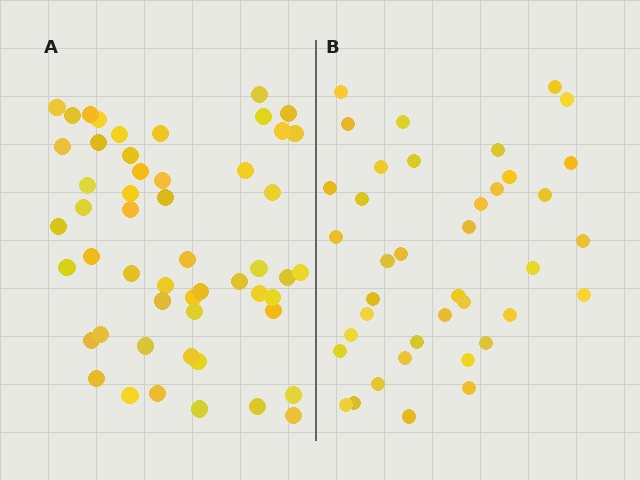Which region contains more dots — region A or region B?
Region A (the left region) has more dots.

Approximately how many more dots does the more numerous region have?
Region A has approximately 15 more dots than region B.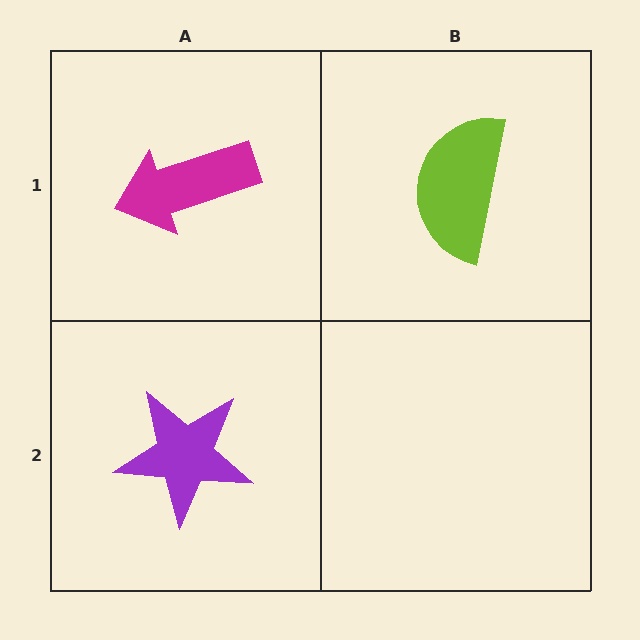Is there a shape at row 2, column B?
No, that cell is empty.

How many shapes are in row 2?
1 shape.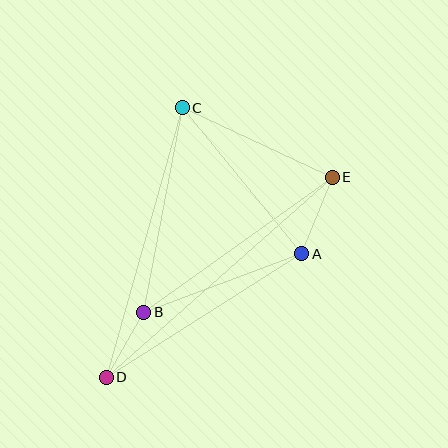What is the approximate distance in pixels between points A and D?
The distance between A and D is approximately 231 pixels.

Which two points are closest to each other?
Points B and D are closest to each other.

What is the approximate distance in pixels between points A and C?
The distance between A and C is approximately 189 pixels.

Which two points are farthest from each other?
Points D and E are farthest from each other.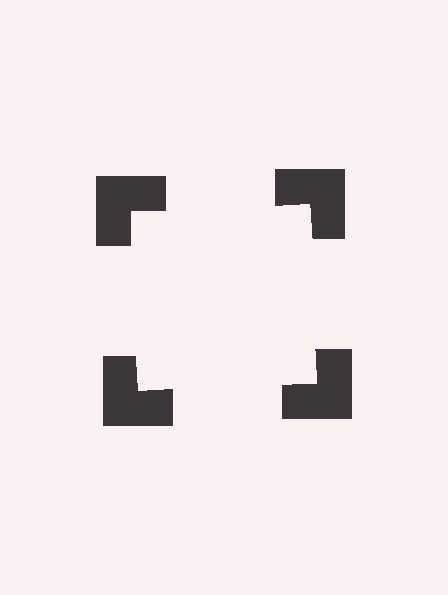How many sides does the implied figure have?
4 sides.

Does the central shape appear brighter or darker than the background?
It typically appears slightly brighter than the background, even though no actual brightness change is drawn.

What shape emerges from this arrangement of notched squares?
An illusory square — its edges are inferred from the aligned wedge cuts in the notched squares, not physically drawn.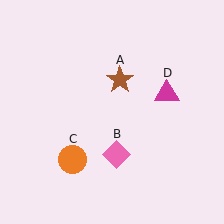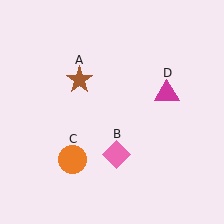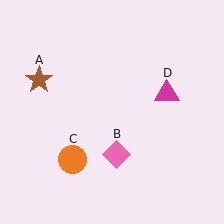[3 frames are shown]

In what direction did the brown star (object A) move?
The brown star (object A) moved left.